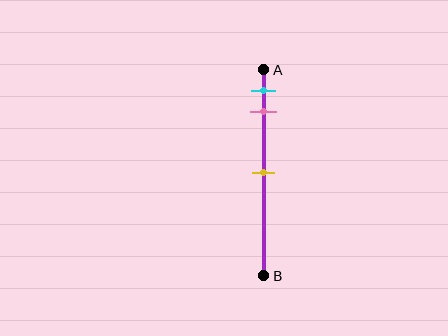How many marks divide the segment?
There are 3 marks dividing the segment.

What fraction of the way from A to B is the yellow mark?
The yellow mark is approximately 50% (0.5) of the way from A to B.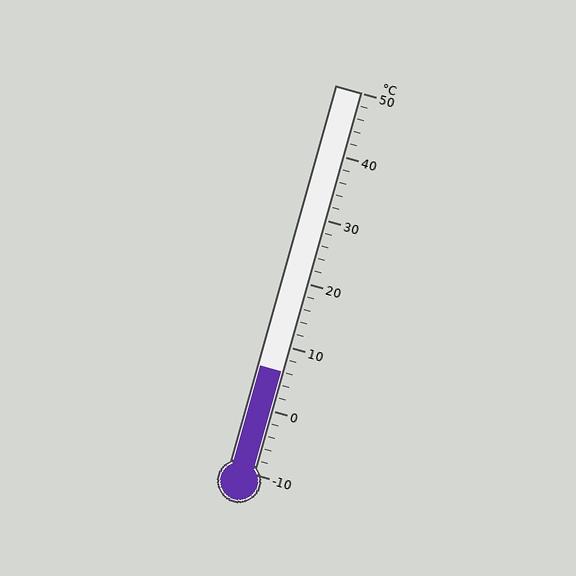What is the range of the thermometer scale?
The thermometer scale ranges from -10°C to 50°C.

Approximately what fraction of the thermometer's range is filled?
The thermometer is filled to approximately 25% of its range.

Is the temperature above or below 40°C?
The temperature is below 40°C.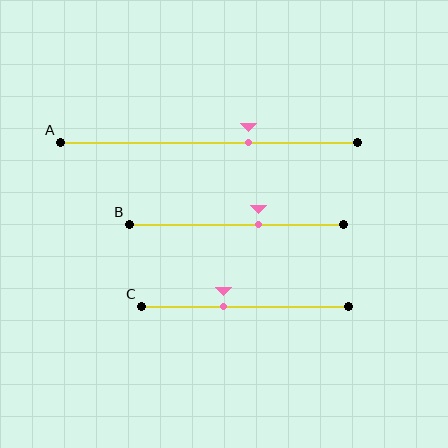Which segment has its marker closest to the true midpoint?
Segment C has its marker closest to the true midpoint.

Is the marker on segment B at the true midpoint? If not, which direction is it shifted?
No, the marker on segment B is shifted to the right by about 10% of the segment length.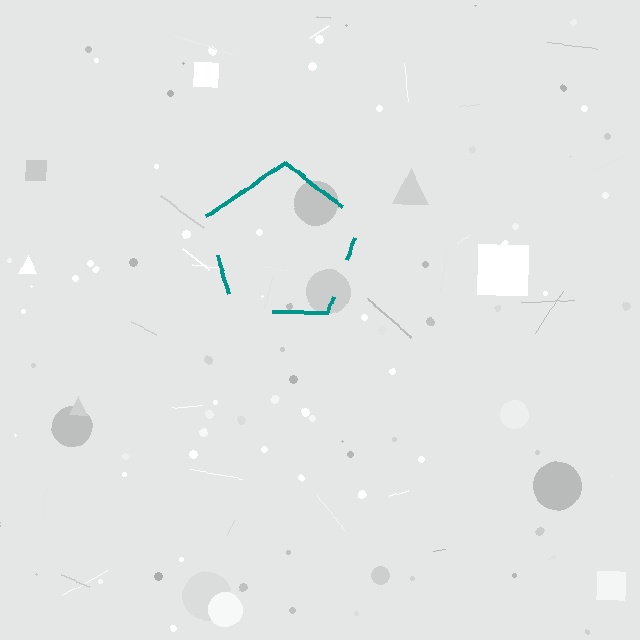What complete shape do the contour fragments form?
The contour fragments form a pentagon.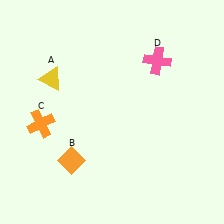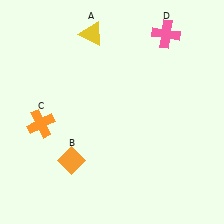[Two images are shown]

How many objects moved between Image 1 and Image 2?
2 objects moved between the two images.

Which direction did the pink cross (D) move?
The pink cross (D) moved up.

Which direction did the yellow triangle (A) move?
The yellow triangle (A) moved up.